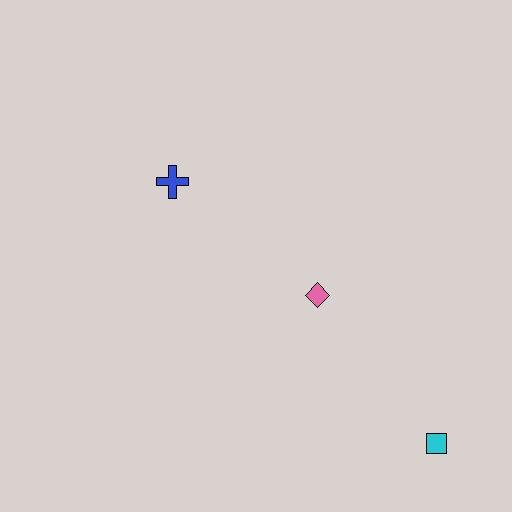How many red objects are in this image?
There are no red objects.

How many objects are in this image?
There are 3 objects.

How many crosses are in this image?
There is 1 cross.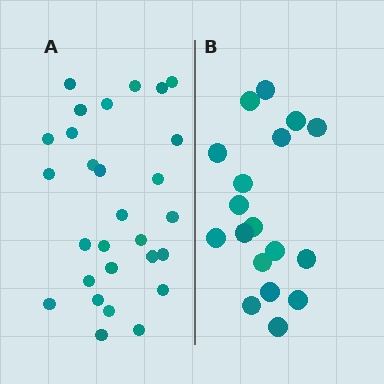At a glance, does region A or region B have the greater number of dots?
Region A (the left region) has more dots.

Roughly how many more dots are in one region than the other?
Region A has roughly 10 or so more dots than region B.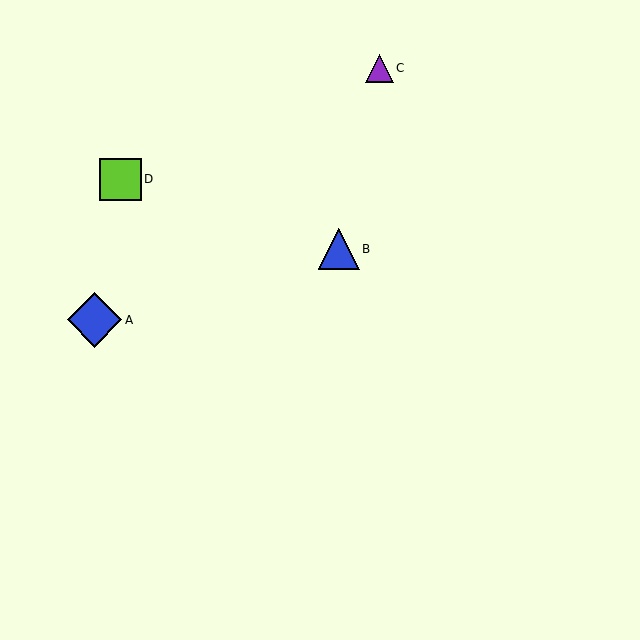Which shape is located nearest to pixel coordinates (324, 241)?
The blue triangle (labeled B) at (339, 249) is nearest to that location.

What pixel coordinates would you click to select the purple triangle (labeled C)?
Click at (379, 68) to select the purple triangle C.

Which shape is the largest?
The blue diamond (labeled A) is the largest.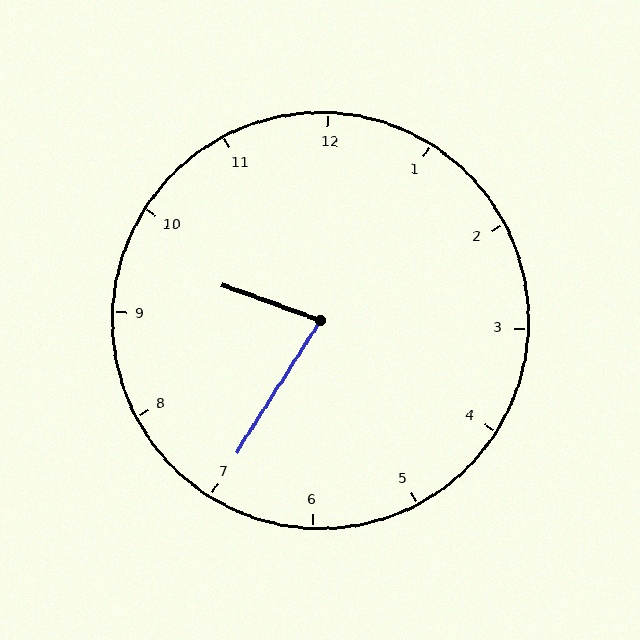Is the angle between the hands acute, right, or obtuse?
It is acute.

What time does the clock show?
9:35.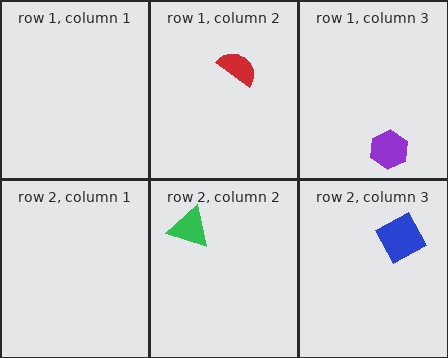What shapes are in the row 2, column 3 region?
The blue square.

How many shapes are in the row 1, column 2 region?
1.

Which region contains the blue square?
The row 2, column 3 region.